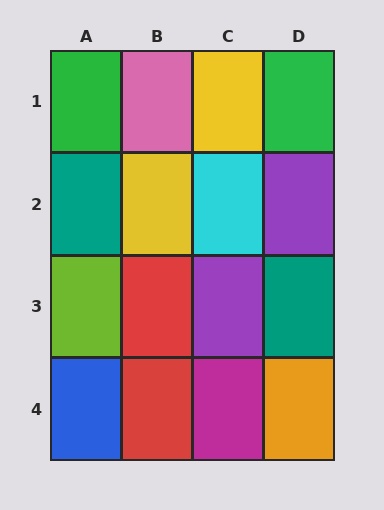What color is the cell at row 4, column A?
Blue.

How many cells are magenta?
1 cell is magenta.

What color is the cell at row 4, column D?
Orange.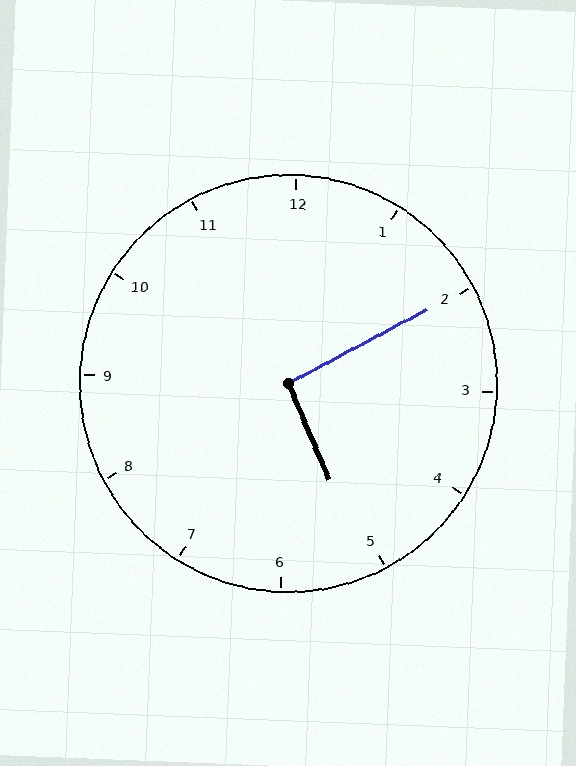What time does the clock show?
5:10.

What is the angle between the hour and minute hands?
Approximately 95 degrees.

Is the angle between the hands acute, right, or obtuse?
It is right.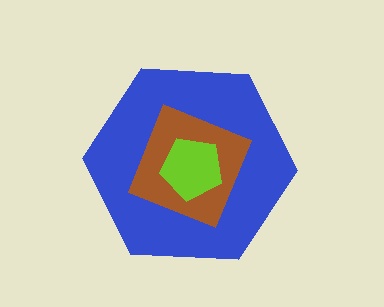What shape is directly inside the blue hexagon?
The brown diamond.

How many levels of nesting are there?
3.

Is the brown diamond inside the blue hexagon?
Yes.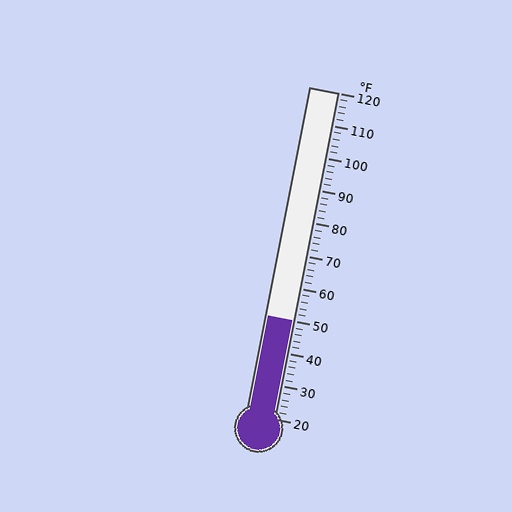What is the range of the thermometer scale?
The thermometer scale ranges from 20°F to 120°F.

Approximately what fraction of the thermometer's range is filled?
The thermometer is filled to approximately 30% of its range.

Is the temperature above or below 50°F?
The temperature is at 50°F.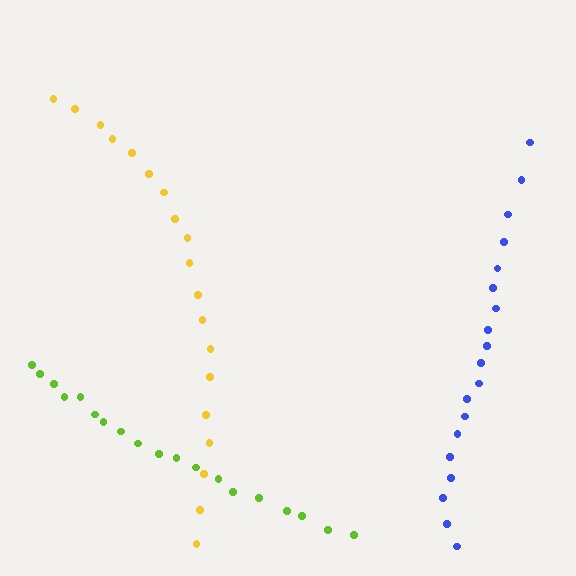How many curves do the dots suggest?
There are 3 distinct paths.